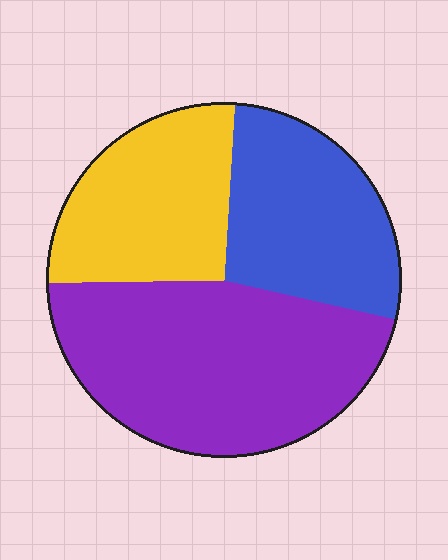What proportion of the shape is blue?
Blue covers around 30% of the shape.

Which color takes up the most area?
Purple, at roughly 45%.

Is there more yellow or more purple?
Purple.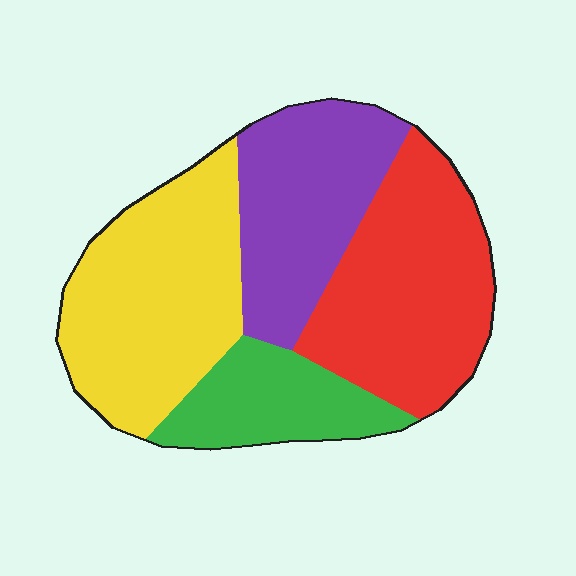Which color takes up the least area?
Green, at roughly 15%.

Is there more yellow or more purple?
Yellow.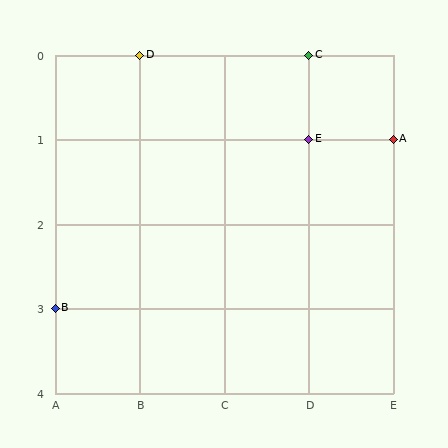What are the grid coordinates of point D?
Point D is at grid coordinates (B, 0).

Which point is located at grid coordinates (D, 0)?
Point C is at (D, 0).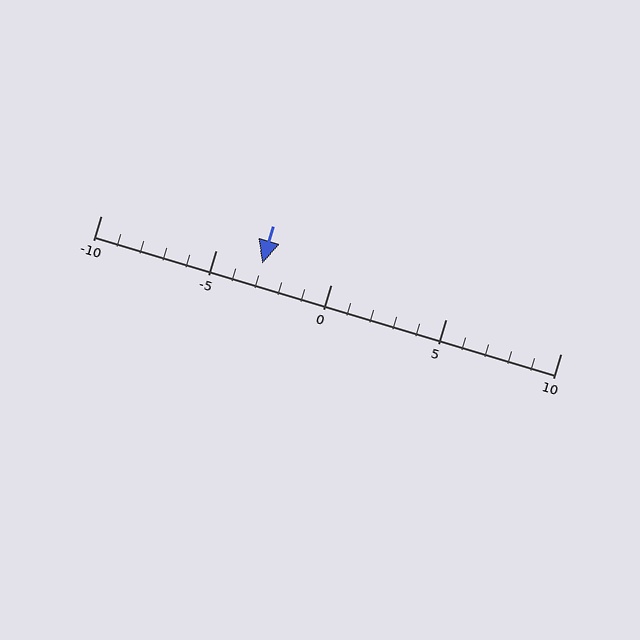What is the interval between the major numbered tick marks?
The major tick marks are spaced 5 units apart.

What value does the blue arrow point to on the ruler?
The blue arrow points to approximately -3.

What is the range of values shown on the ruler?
The ruler shows values from -10 to 10.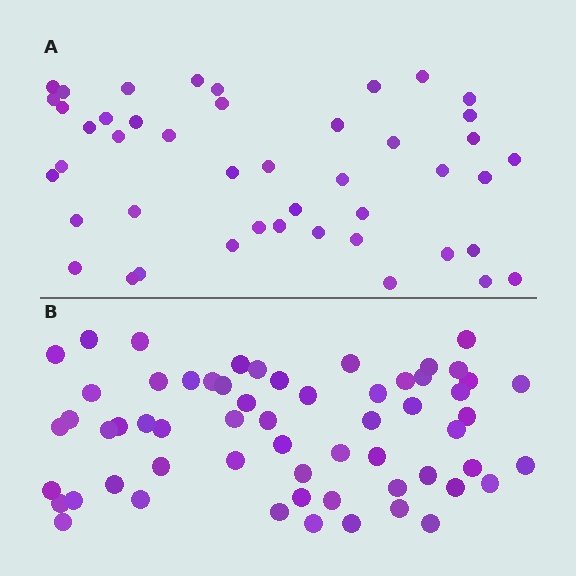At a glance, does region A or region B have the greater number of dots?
Region B (the bottom region) has more dots.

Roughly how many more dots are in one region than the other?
Region B has approximately 15 more dots than region A.